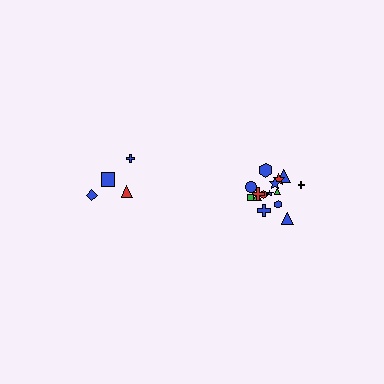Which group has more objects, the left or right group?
The right group.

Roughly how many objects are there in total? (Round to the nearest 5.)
Roughly 20 objects in total.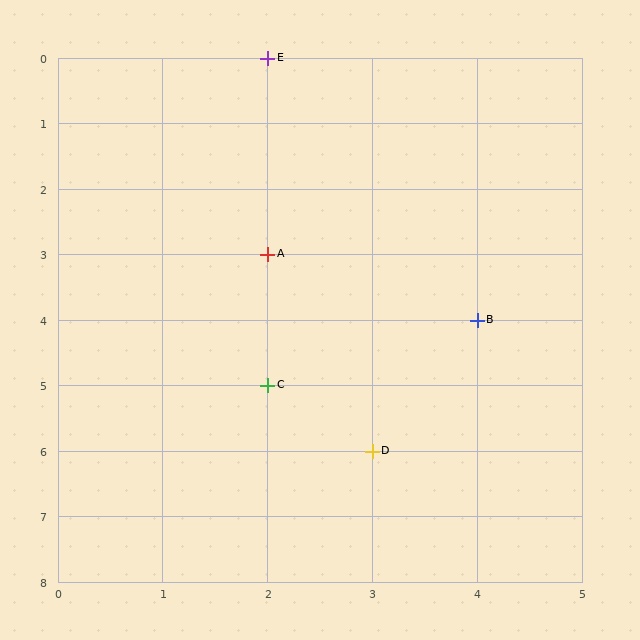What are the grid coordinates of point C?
Point C is at grid coordinates (2, 5).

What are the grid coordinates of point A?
Point A is at grid coordinates (2, 3).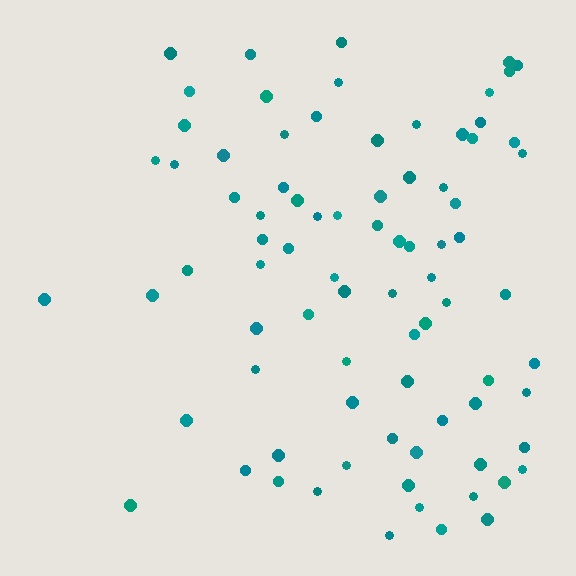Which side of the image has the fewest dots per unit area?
The left.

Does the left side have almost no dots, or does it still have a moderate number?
Still a moderate number, just noticeably fewer than the right.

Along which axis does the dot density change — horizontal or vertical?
Horizontal.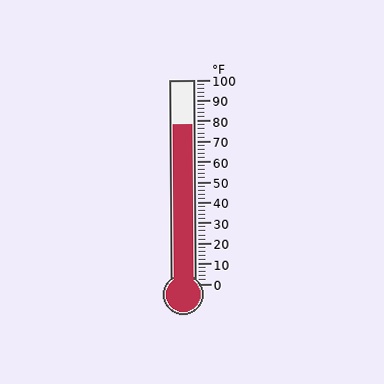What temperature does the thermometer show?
The thermometer shows approximately 78°F.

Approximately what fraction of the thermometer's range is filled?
The thermometer is filled to approximately 80% of its range.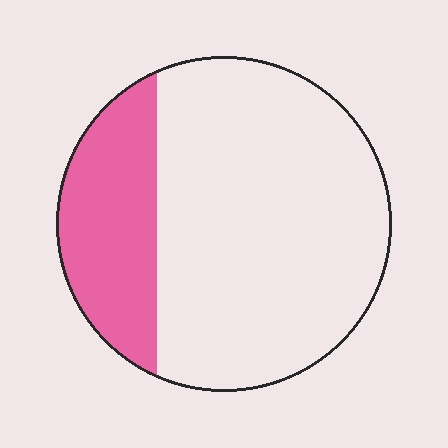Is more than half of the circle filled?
No.